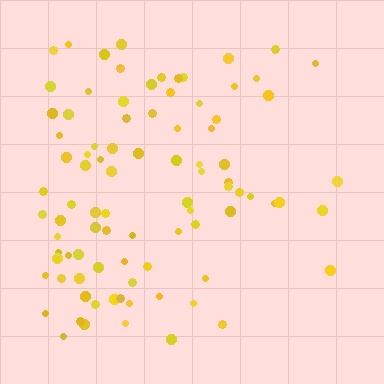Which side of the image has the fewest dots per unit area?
The right.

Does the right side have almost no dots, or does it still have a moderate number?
Still a moderate number, just noticeably fewer than the left.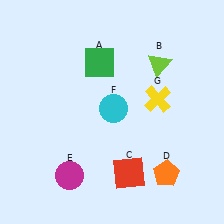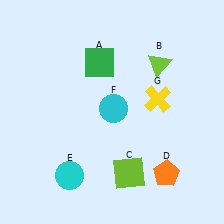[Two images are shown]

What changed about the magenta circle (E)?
In Image 1, E is magenta. In Image 2, it changed to cyan.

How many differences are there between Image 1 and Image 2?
There are 2 differences between the two images.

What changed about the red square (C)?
In Image 1, C is red. In Image 2, it changed to lime.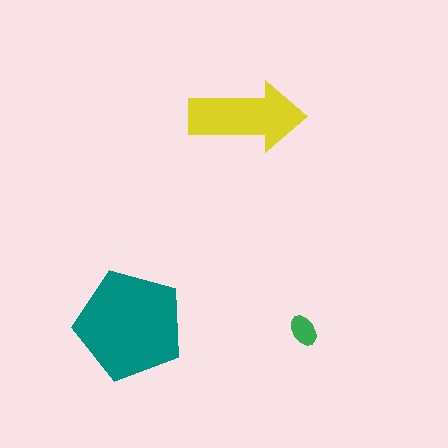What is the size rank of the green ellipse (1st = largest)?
3rd.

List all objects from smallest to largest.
The green ellipse, the yellow arrow, the teal pentagon.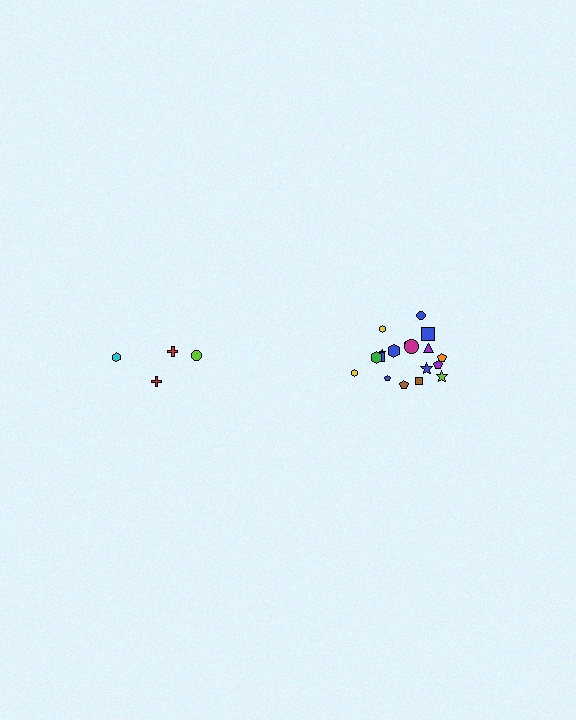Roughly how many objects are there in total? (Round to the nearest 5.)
Roughly 20 objects in total.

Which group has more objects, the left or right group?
The right group.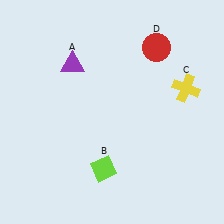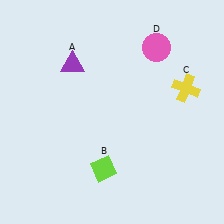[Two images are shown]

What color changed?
The circle (D) changed from red in Image 1 to pink in Image 2.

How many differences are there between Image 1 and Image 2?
There is 1 difference between the two images.